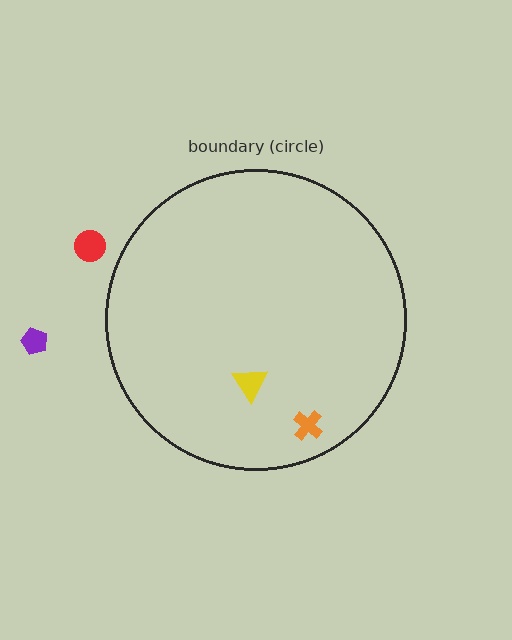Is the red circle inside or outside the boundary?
Outside.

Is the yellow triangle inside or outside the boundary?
Inside.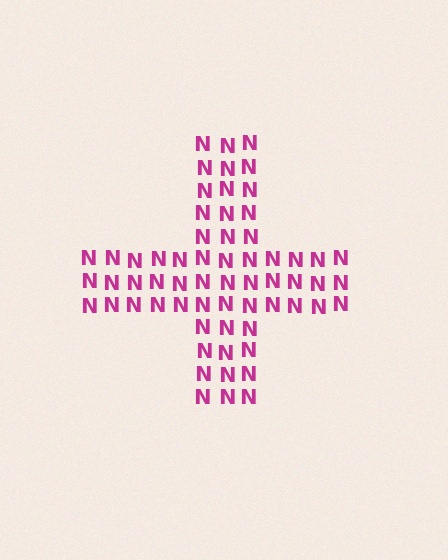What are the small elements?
The small elements are letter N's.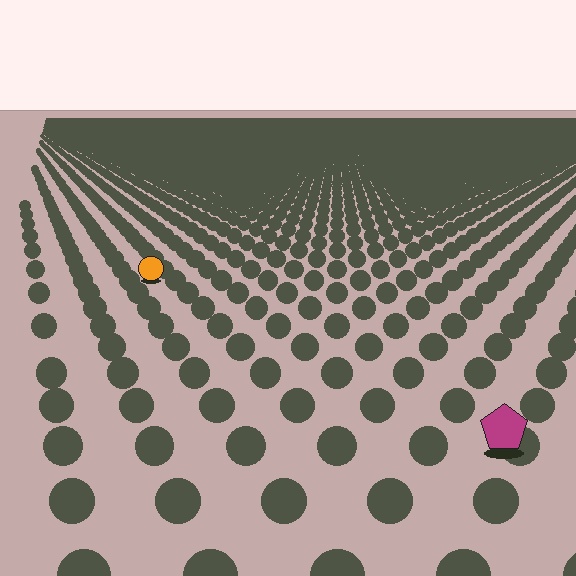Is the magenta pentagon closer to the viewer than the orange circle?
Yes. The magenta pentagon is closer — you can tell from the texture gradient: the ground texture is coarser near it.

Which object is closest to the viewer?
The magenta pentagon is closest. The texture marks near it are larger and more spread out.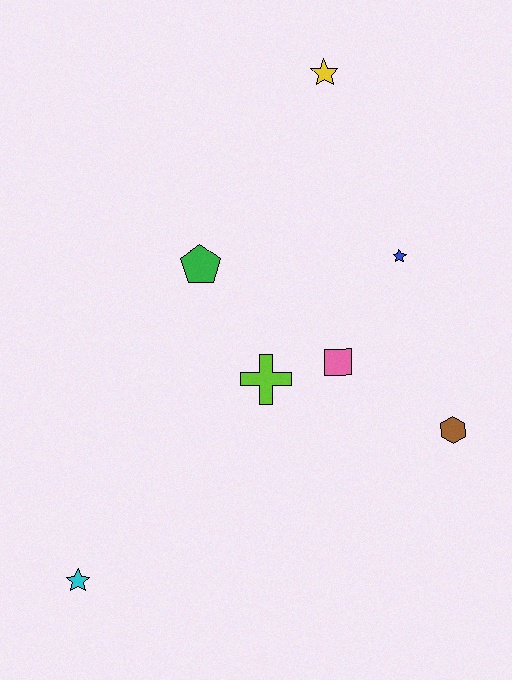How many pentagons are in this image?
There is 1 pentagon.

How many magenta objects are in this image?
There are no magenta objects.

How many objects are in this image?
There are 7 objects.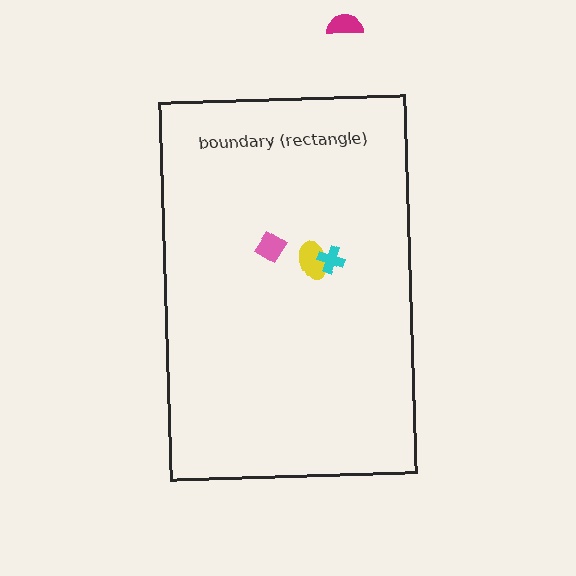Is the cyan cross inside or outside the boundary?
Inside.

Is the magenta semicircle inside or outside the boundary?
Outside.